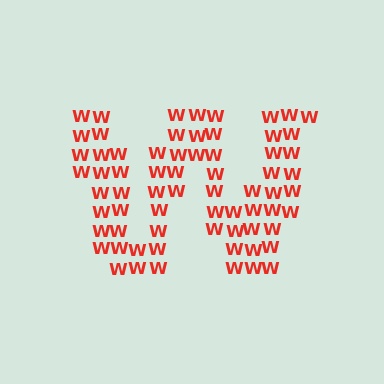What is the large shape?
The large shape is the letter W.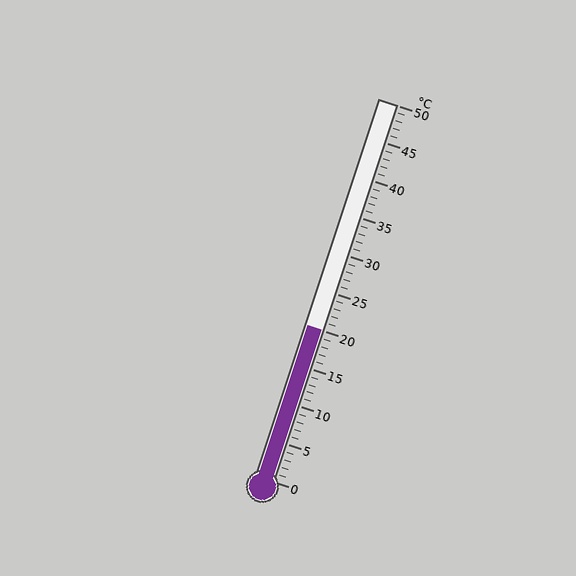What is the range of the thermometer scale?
The thermometer scale ranges from 0°C to 50°C.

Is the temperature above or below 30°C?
The temperature is below 30°C.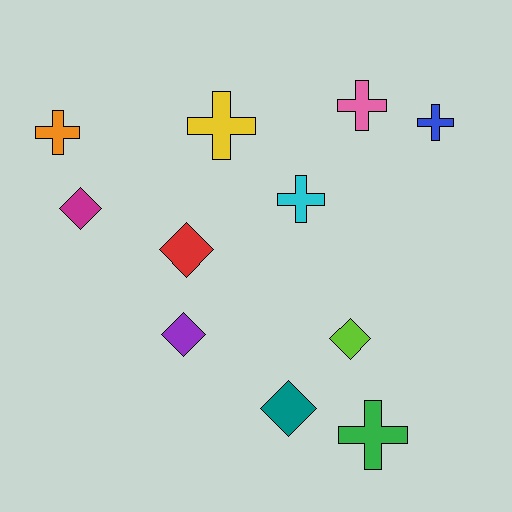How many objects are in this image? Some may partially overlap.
There are 11 objects.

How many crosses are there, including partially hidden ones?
There are 6 crosses.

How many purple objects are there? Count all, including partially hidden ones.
There is 1 purple object.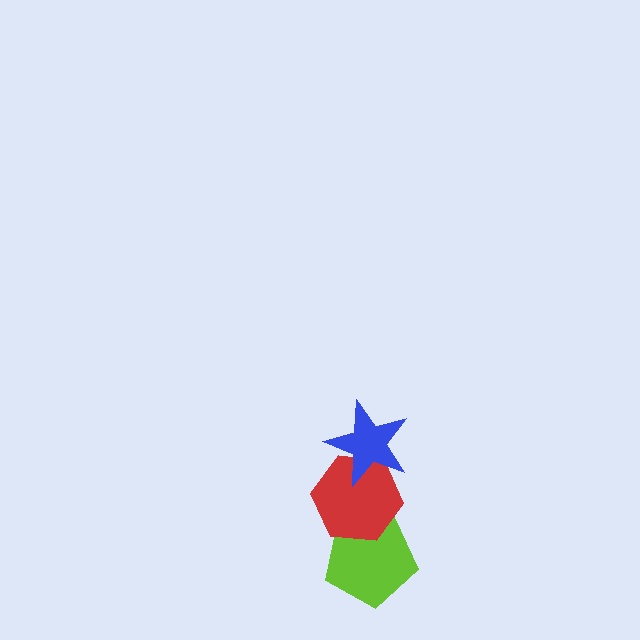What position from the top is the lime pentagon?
The lime pentagon is 3rd from the top.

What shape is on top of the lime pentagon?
The red hexagon is on top of the lime pentagon.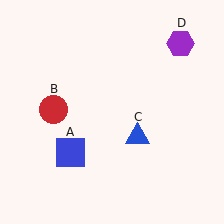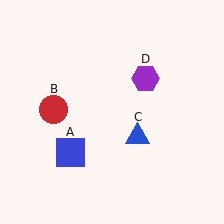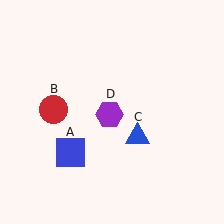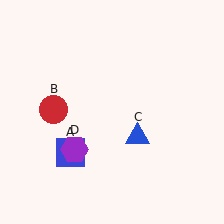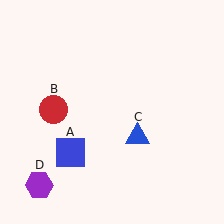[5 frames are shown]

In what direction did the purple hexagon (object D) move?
The purple hexagon (object D) moved down and to the left.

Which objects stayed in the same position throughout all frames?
Blue square (object A) and red circle (object B) and blue triangle (object C) remained stationary.